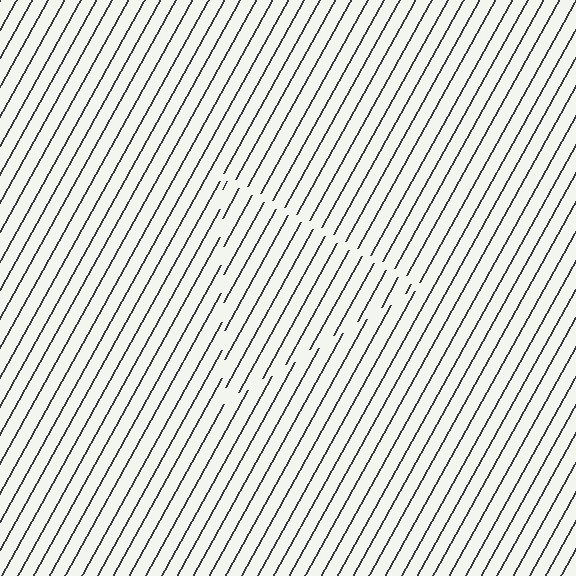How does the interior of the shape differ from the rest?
The interior of the shape contains the same grating, shifted by half a period — the contour is defined by the phase discontinuity where line-ends from the inner and outer gratings abut.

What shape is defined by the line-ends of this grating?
An illusory triangle. The interior of the shape contains the same grating, shifted by half a period — the contour is defined by the phase discontinuity where line-ends from the inner and outer gratings abut.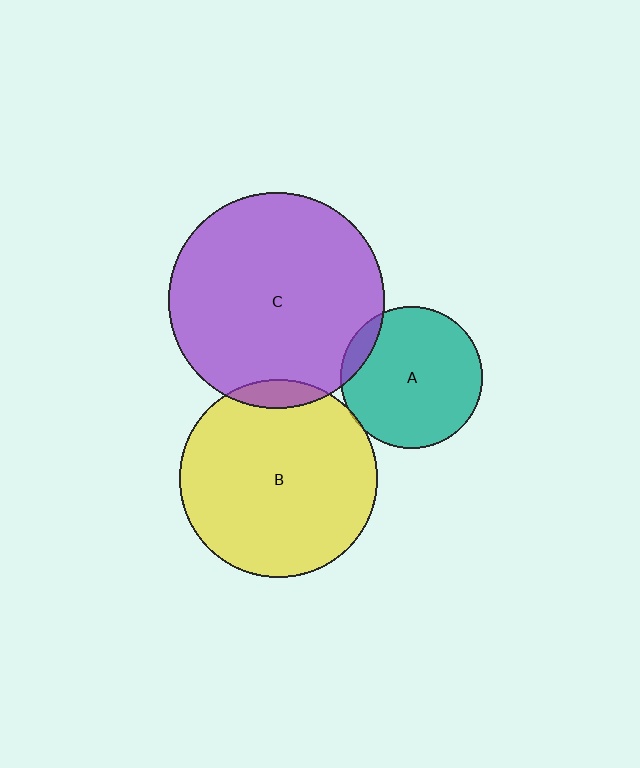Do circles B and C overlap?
Yes.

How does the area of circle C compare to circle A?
Approximately 2.3 times.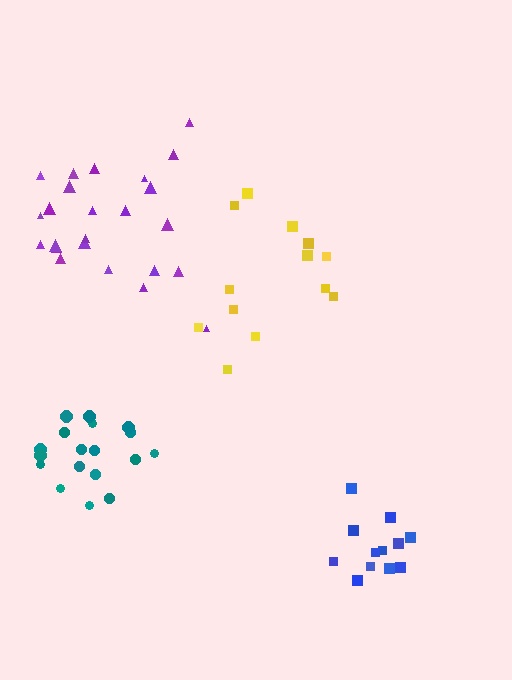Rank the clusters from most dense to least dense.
blue, purple, yellow, teal.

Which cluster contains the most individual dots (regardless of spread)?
Purple (24).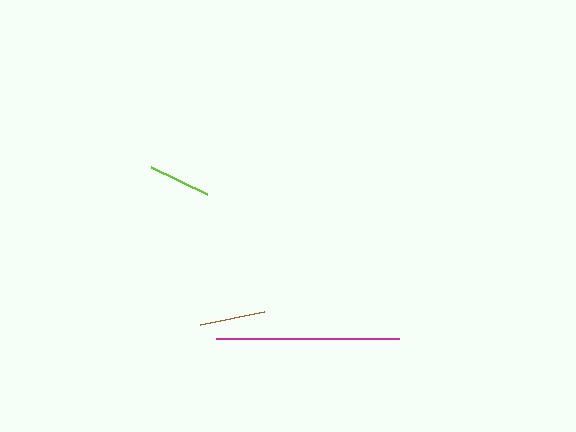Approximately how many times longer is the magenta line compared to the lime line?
The magenta line is approximately 2.9 times the length of the lime line.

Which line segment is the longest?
The magenta line is the longest at approximately 182 pixels.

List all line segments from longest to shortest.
From longest to shortest: magenta, brown, lime.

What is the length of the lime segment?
The lime segment is approximately 62 pixels long.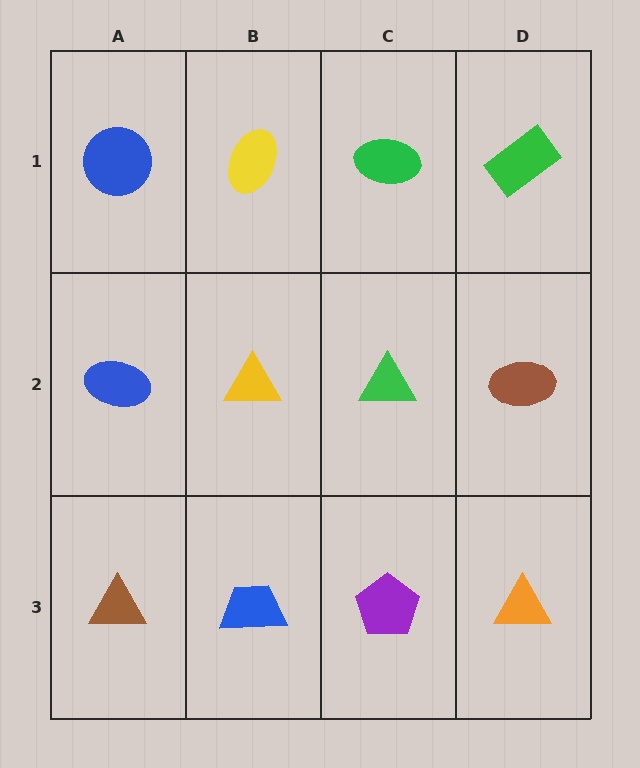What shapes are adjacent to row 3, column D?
A brown ellipse (row 2, column D), a purple pentagon (row 3, column C).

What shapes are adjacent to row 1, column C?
A green triangle (row 2, column C), a yellow ellipse (row 1, column B), a green rectangle (row 1, column D).